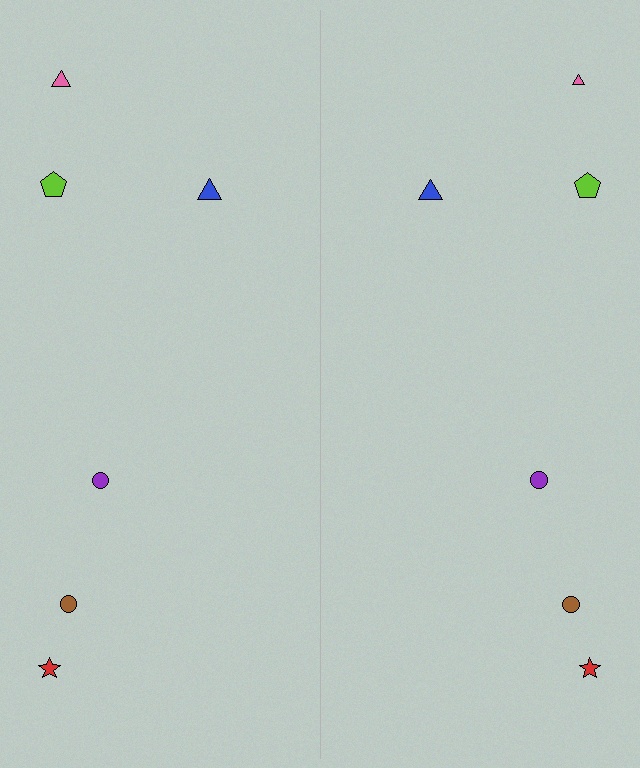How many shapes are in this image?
There are 12 shapes in this image.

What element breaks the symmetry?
The pink triangle on the right side has a different size than its mirror counterpart.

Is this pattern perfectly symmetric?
No, the pattern is not perfectly symmetric. The pink triangle on the right side has a different size than its mirror counterpart.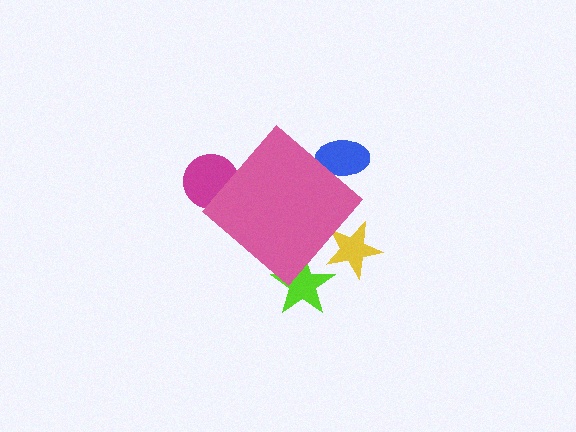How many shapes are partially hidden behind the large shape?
4 shapes are partially hidden.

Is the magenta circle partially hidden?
Yes, the magenta circle is partially hidden behind the pink diamond.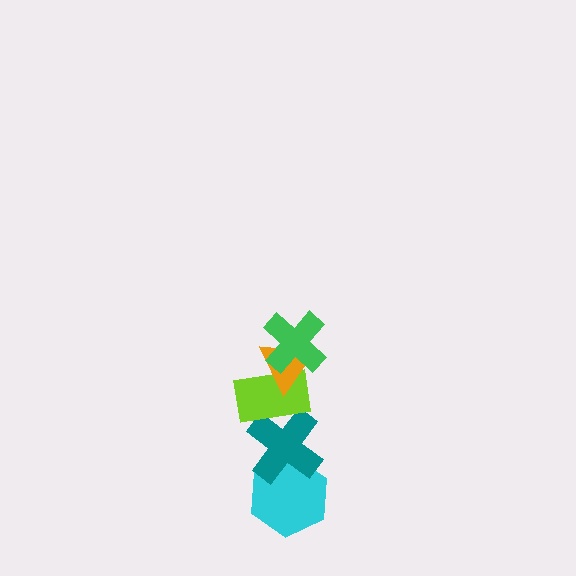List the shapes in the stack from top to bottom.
From top to bottom: the green cross, the orange triangle, the lime rectangle, the teal cross, the cyan hexagon.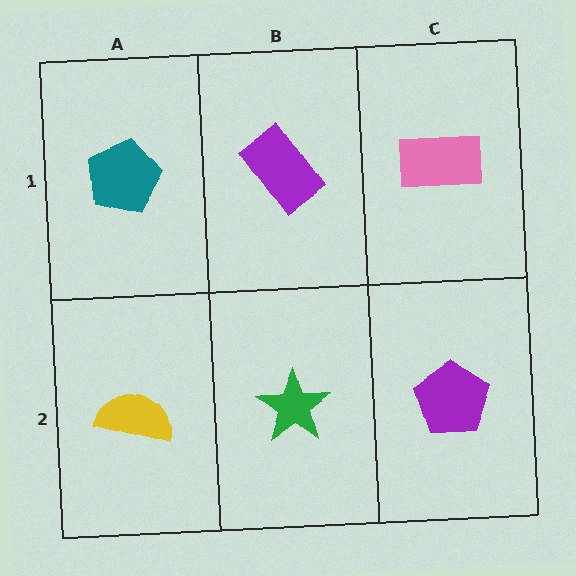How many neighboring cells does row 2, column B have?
3.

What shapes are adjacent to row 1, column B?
A green star (row 2, column B), a teal pentagon (row 1, column A), a pink rectangle (row 1, column C).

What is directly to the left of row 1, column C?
A purple rectangle.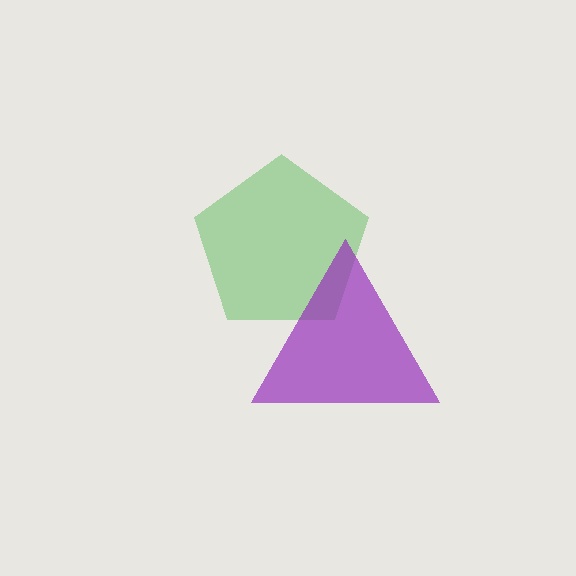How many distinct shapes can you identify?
There are 2 distinct shapes: a green pentagon, a purple triangle.